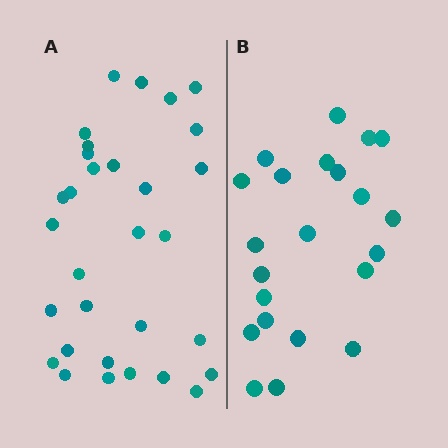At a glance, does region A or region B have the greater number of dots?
Region A (the left region) has more dots.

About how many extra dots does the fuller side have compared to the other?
Region A has roughly 8 or so more dots than region B.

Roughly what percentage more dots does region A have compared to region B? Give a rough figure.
About 40% more.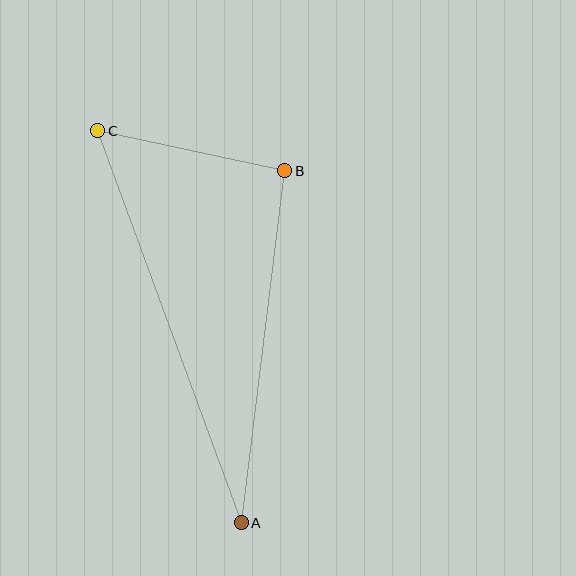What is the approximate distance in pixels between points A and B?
The distance between A and B is approximately 355 pixels.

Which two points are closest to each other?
Points B and C are closest to each other.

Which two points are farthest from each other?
Points A and C are farthest from each other.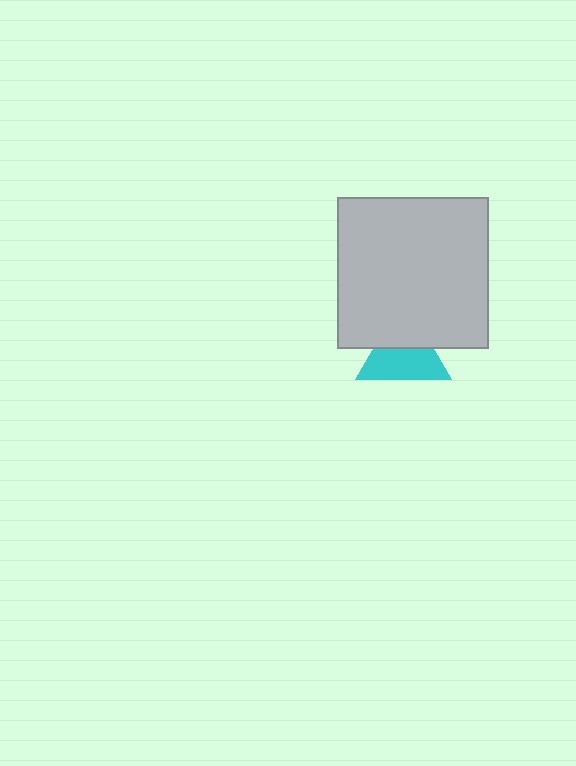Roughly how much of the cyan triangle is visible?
About half of it is visible (roughly 59%).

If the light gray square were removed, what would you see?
You would see the complete cyan triangle.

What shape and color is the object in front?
The object in front is a light gray square.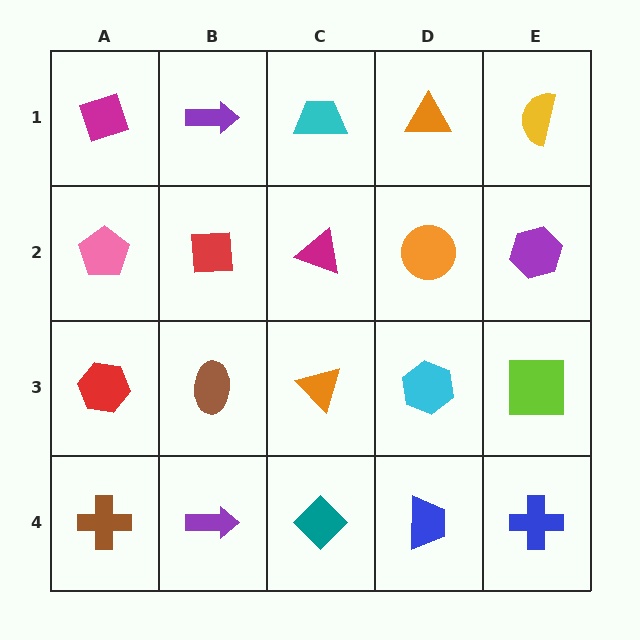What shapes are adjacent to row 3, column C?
A magenta triangle (row 2, column C), a teal diamond (row 4, column C), a brown ellipse (row 3, column B), a cyan hexagon (row 3, column D).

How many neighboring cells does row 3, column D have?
4.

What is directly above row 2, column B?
A purple arrow.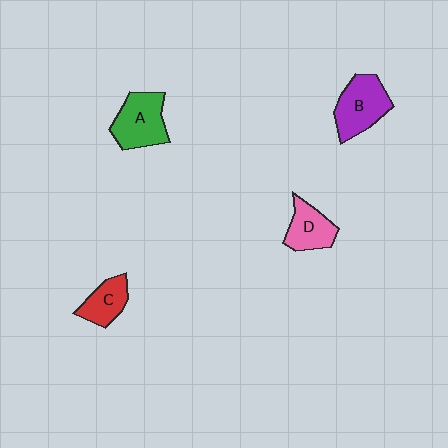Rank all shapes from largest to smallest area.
From largest to smallest: A (green), B (purple), D (pink), C (red).